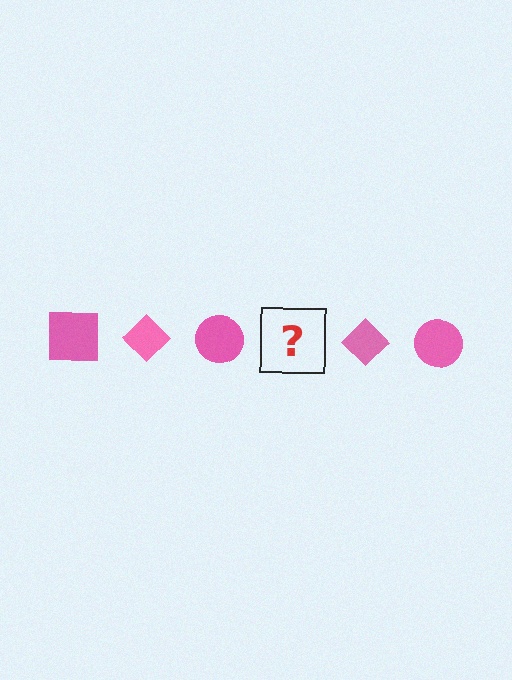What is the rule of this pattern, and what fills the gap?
The rule is that the pattern cycles through square, diamond, circle shapes in pink. The gap should be filled with a pink square.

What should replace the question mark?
The question mark should be replaced with a pink square.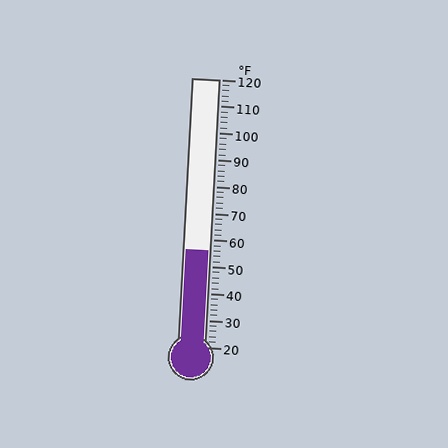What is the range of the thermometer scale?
The thermometer scale ranges from 20°F to 120°F.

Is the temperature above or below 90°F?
The temperature is below 90°F.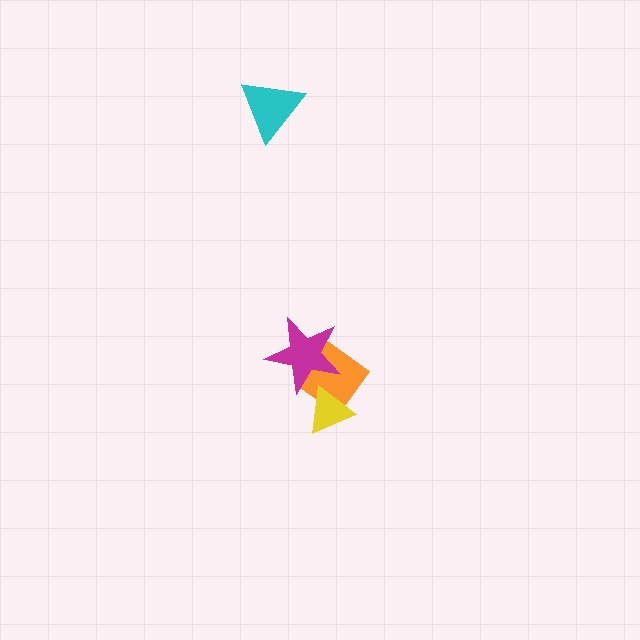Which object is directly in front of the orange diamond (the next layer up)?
The magenta star is directly in front of the orange diamond.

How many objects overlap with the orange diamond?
2 objects overlap with the orange diamond.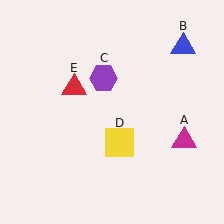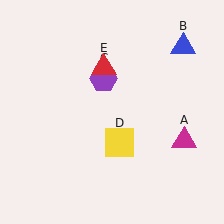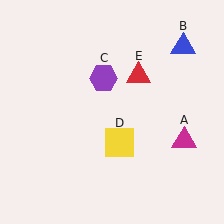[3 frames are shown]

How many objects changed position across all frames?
1 object changed position: red triangle (object E).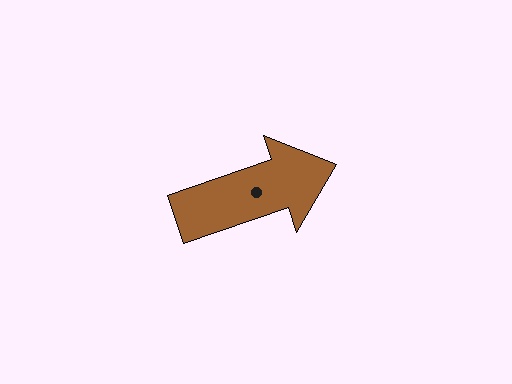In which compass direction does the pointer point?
East.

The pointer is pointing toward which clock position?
Roughly 2 o'clock.